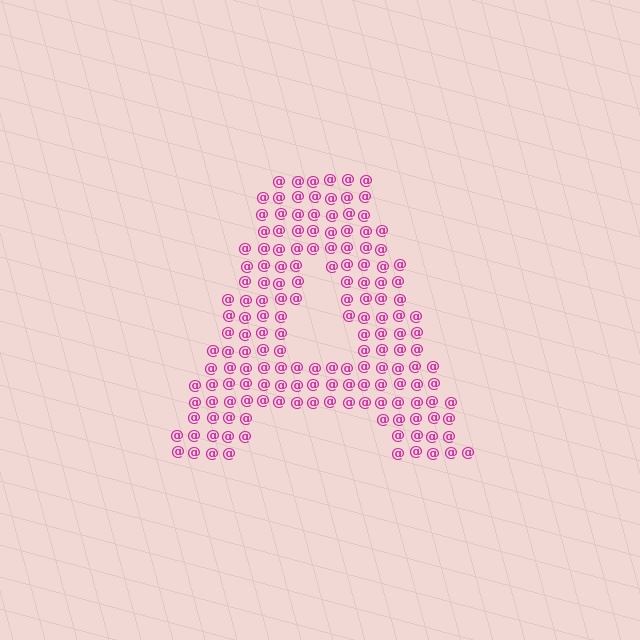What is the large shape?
The large shape is the letter A.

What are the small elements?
The small elements are at signs.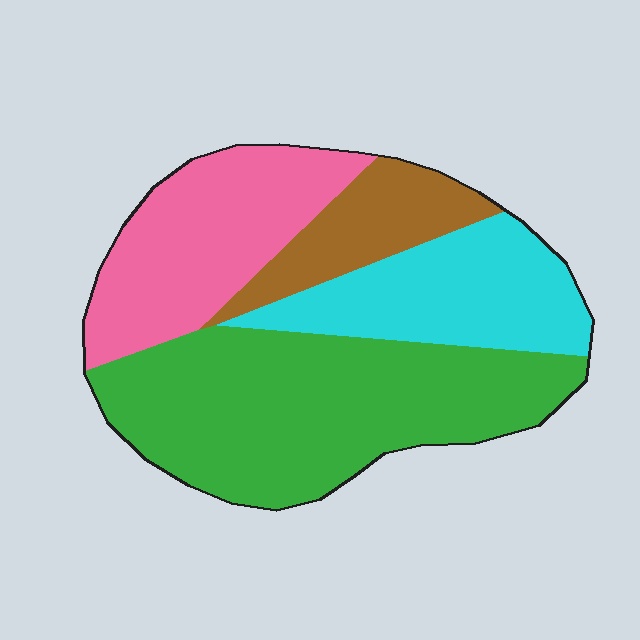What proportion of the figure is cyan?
Cyan takes up less than a quarter of the figure.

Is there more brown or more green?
Green.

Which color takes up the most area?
Green, at roughly 45%.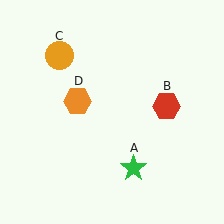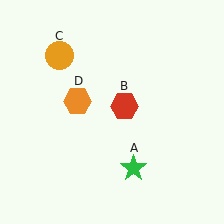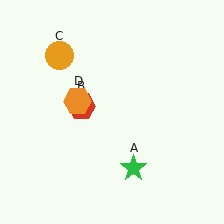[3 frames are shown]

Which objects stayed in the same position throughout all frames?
Green star (object A) and orange circle (object C) and orange hexagon (object D) remained stationary.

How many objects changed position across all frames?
1 object changed position: red hexagon (object B).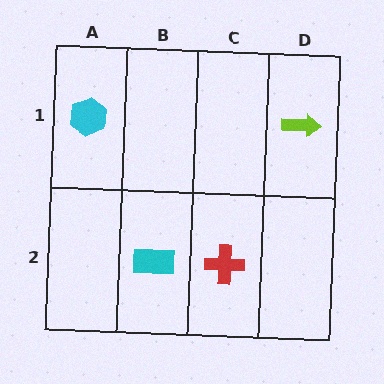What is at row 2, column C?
A red cross.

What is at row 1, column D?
A lime arrow.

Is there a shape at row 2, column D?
No, that cell is empty.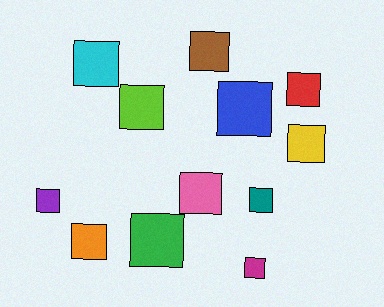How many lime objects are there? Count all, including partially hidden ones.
There is 1 lime object.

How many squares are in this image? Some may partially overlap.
There are 12 squares.